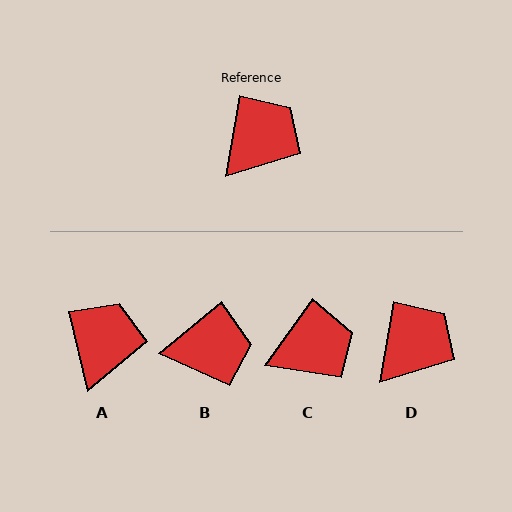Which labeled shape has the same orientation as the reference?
D.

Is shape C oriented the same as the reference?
No, it is off by about 26 degrees.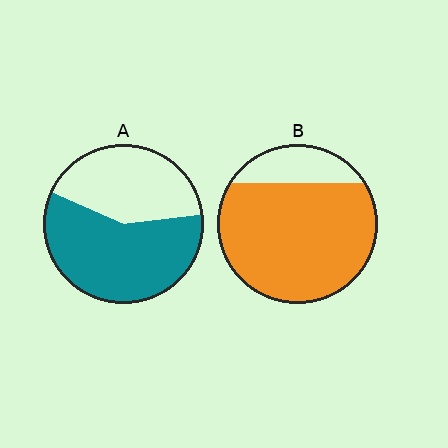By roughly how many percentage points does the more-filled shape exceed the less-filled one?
By roughly 25 percentage points (B over A).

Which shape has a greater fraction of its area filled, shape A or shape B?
Shape B.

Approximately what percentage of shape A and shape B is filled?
A is approximately 60% and B is approximately 80%.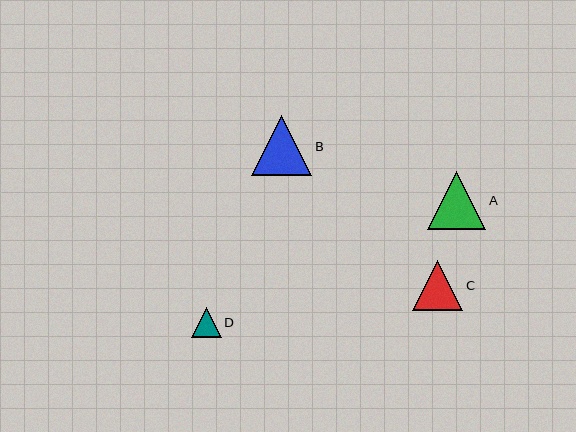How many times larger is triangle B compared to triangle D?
Triangle B is approximately 2.0 times the size of triangle D.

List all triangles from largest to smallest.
From largest to smallest: B, A, C, D.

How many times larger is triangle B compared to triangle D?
Triangle B is approximately 2.0 times the size of triangle D.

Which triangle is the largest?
Triangle B is the largest with a size of approximately 60 pixels.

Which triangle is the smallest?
Triangle D is the smallest with a size of approximately 30 pixels.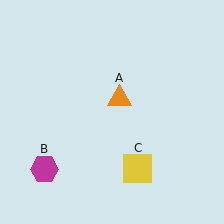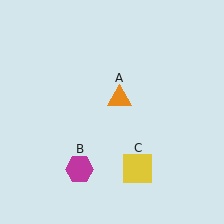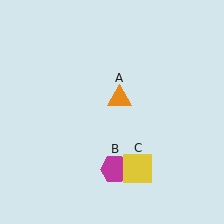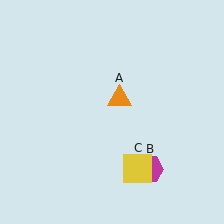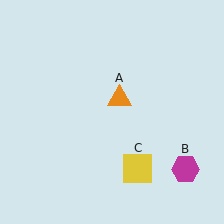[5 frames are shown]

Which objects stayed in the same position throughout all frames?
Orange triangle (object A) and yellow square (object C) remained stationary.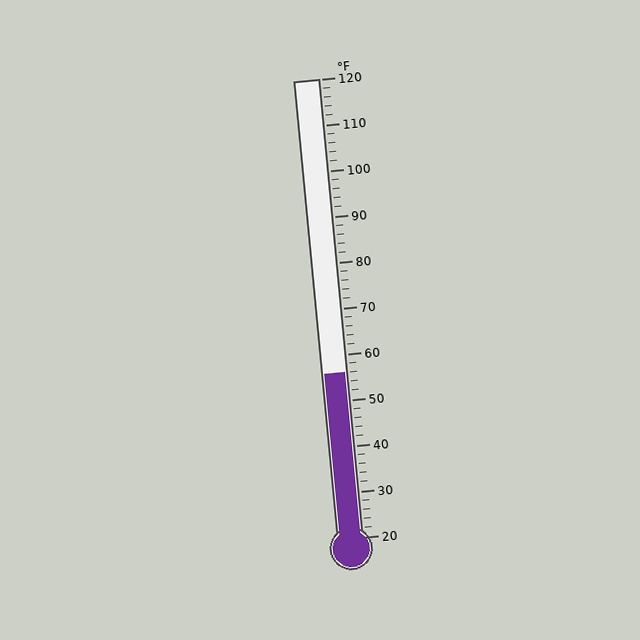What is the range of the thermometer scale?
The thermometer scale ranges from 20°F to 120°F.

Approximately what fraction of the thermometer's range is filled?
The thermometer is filled to approximately 35% of its range.